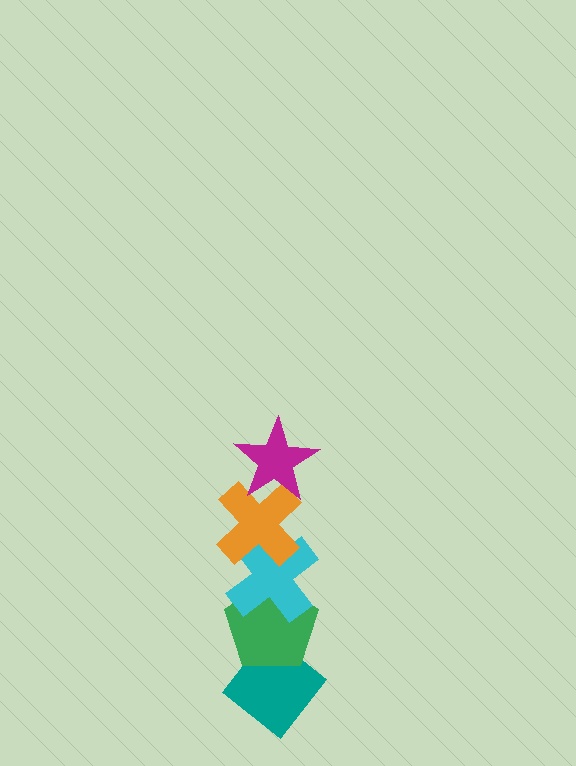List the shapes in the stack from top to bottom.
From top to bottom: the magenta star, the orange cross, the cyan cross, the green pentagon, the teal diamond.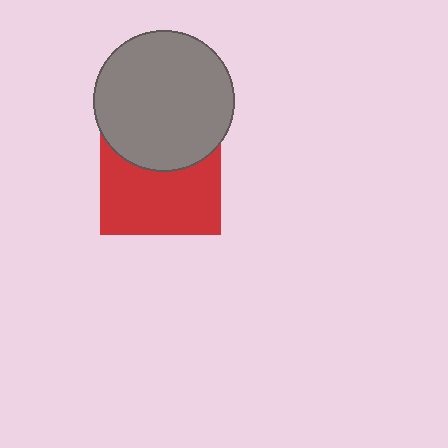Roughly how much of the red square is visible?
About half of it is visible (roughly 62%).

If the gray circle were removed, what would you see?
You would see the complete red square.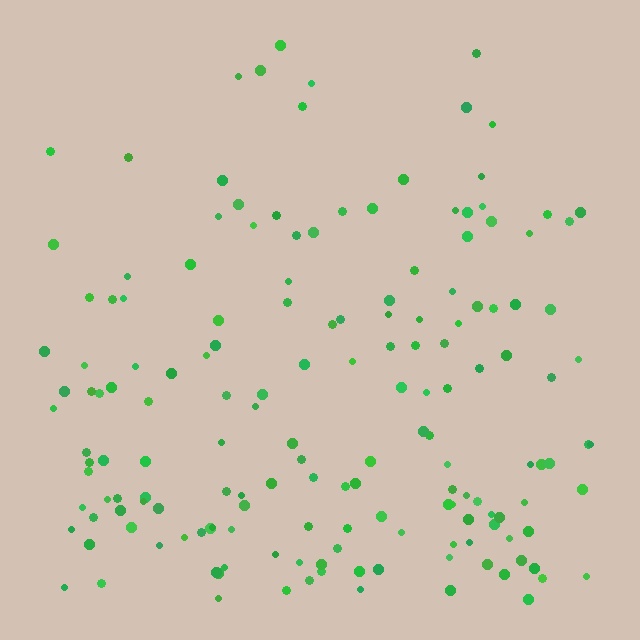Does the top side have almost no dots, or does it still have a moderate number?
Still a moderate number, just noticeably fewer than the bottom.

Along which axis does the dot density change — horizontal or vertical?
Vertical.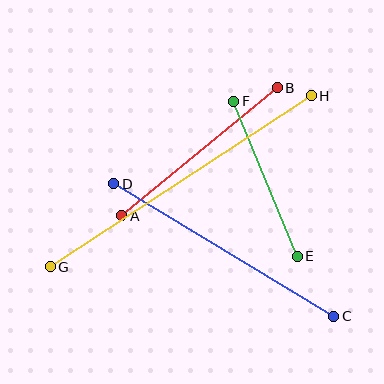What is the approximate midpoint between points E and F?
The midpoint is at approximately (265, 179) pixels.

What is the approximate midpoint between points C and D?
The midpoint is at approximately (224, 250) pixels.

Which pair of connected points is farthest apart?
Points G and H are farthest apart.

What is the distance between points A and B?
The distance is approximately 201 pixels.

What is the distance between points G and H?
The distance is approximately 312 pixels.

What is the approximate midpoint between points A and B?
The midpoint is at approximately (199, 152) pixels.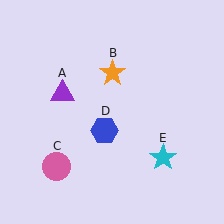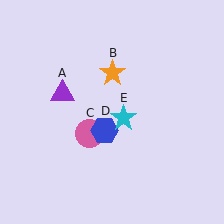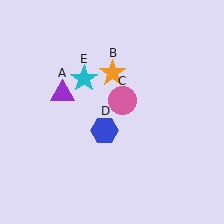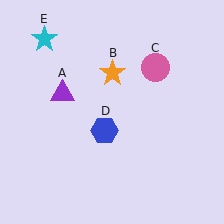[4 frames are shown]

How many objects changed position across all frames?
2 objects changed position: pink circle (object C), cyan star (object E).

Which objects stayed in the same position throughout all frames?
Purple triangle (object A) and orange star (object B) and blue hexagon (object D) remained stationary.